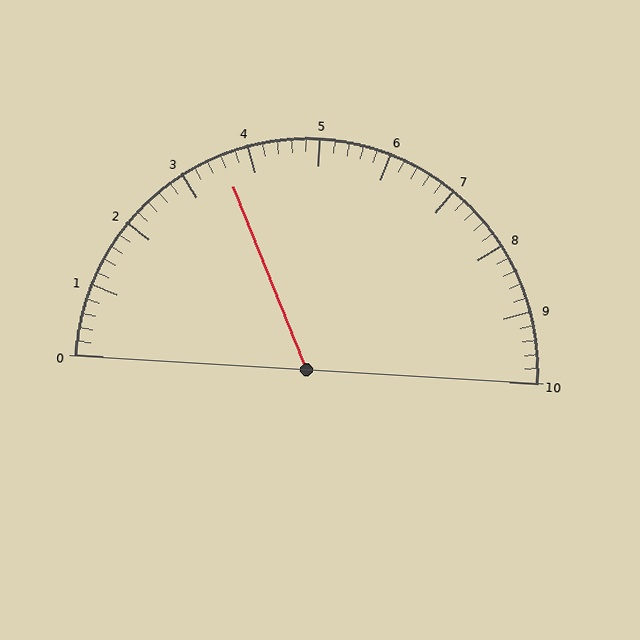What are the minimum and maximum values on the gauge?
The gauge ranges from 0 to 10.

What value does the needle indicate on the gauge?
The needle indicates approximately 3.6.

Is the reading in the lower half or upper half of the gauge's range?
The reading is in the lower half of the range (0 to 10).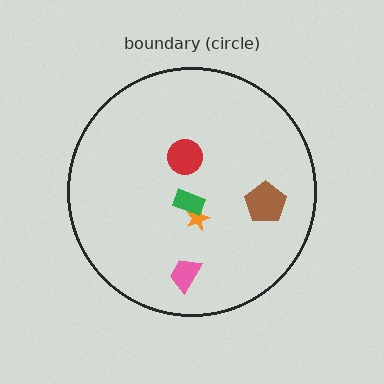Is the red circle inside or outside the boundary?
Inside.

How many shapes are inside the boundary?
5 inside, 0 outside.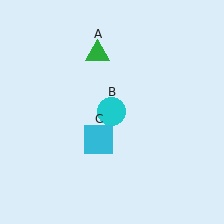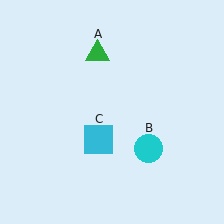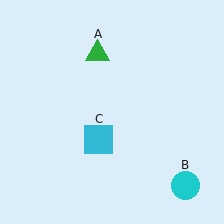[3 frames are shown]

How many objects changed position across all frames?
1 object changed position: cyan circle (object B).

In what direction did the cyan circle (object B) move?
The cyan circle (object B) moved down and to the right.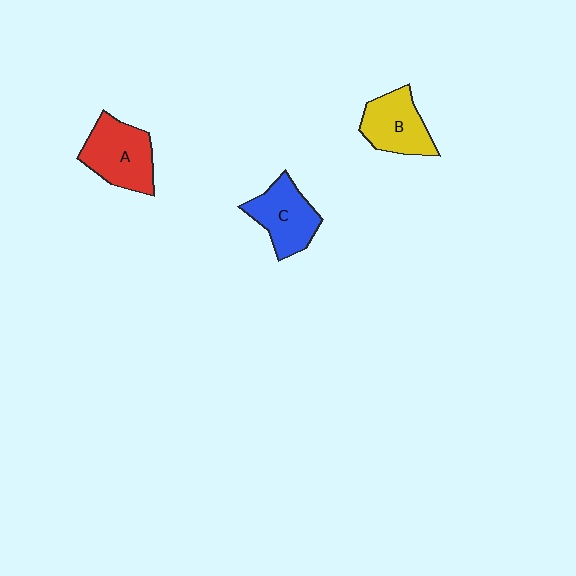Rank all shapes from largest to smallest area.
From largest to smallest: A (red), C (blue), B (yellow).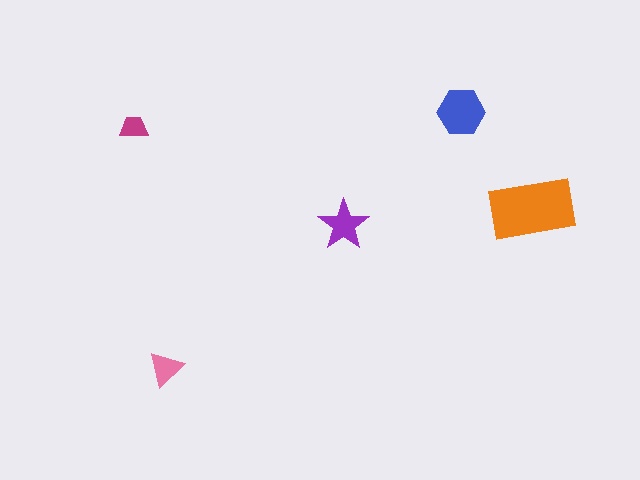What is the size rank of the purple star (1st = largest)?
3rd.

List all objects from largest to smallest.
The orange rectangle, the blue hexagon, the purple star, the pink triangle, the magenta trapezoid.